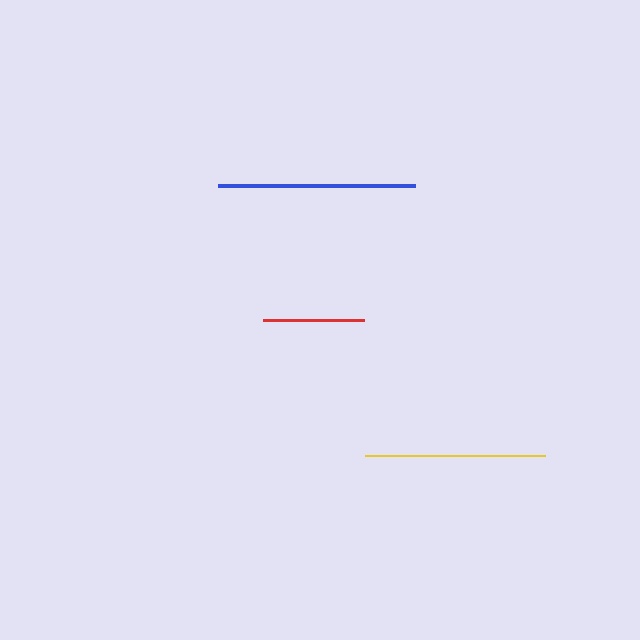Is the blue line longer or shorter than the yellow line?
The blue line is longer than the yellow line.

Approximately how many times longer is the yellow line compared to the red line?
The yellow line is approximately 1.8 times the length of the red line.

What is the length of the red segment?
The red segment is approximately 102 pixels long.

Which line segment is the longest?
The blue line is the longest at approximately 197 pixels.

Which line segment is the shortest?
The red line is the shortest at approximately 102 pixels.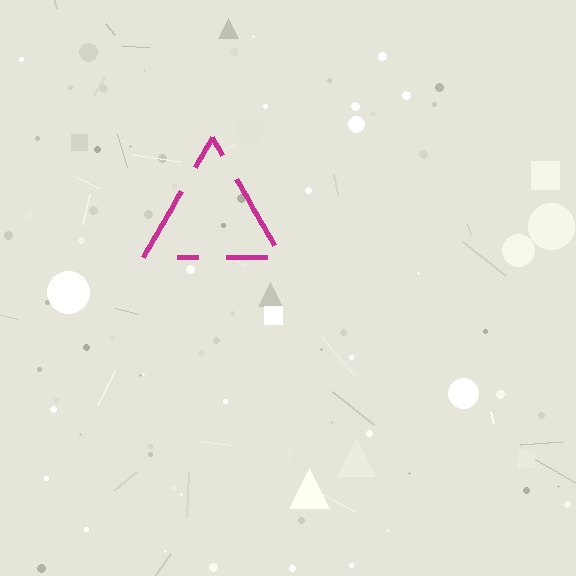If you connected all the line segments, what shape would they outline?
They would outline a triangle.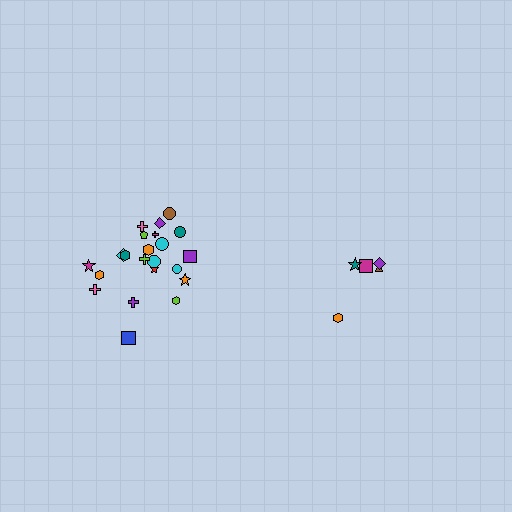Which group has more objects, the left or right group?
The left group.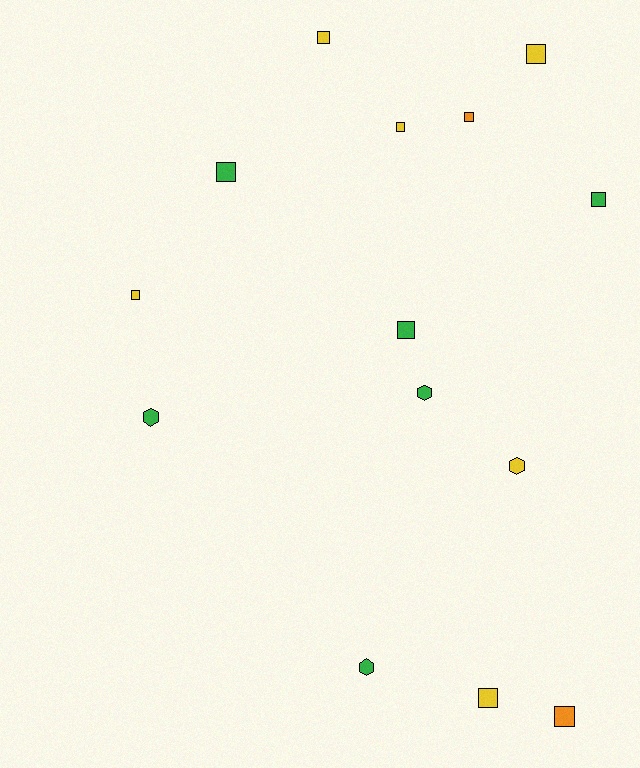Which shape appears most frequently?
Square, with 10 objects.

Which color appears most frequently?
Yellow, with 6 objects.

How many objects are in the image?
There are 14 objects.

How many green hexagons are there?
There are 3 green hexagons.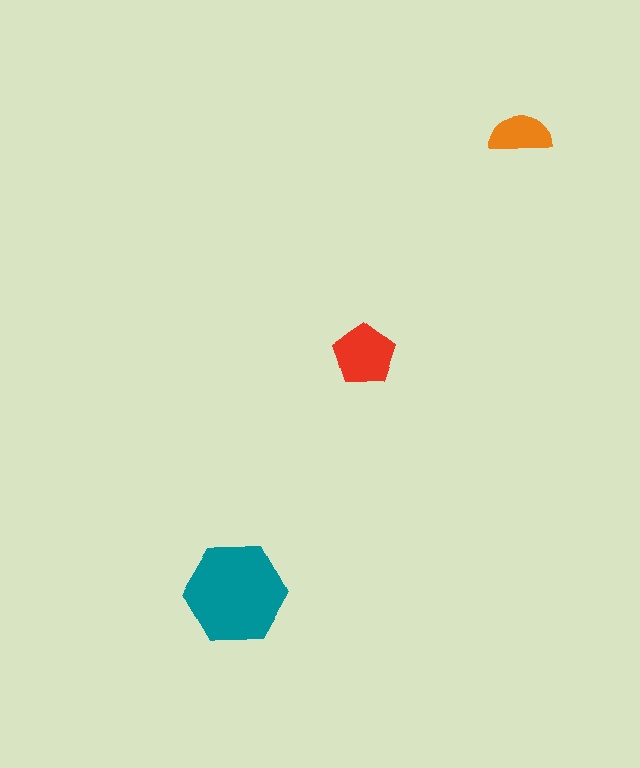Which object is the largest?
The teal hexagon.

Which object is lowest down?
The teal hexagon is bottommost.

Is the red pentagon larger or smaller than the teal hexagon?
Smaller.